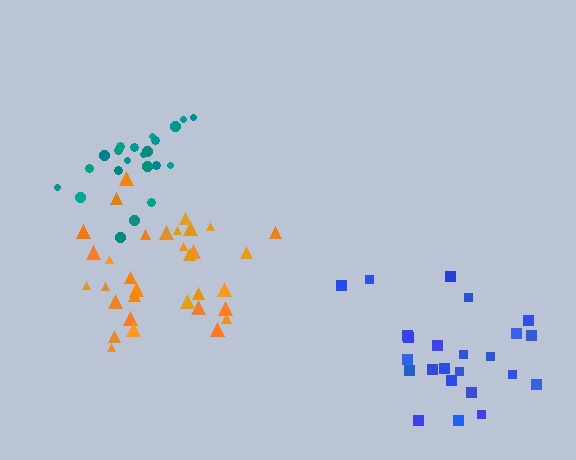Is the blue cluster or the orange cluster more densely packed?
Orange.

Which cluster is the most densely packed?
Teal.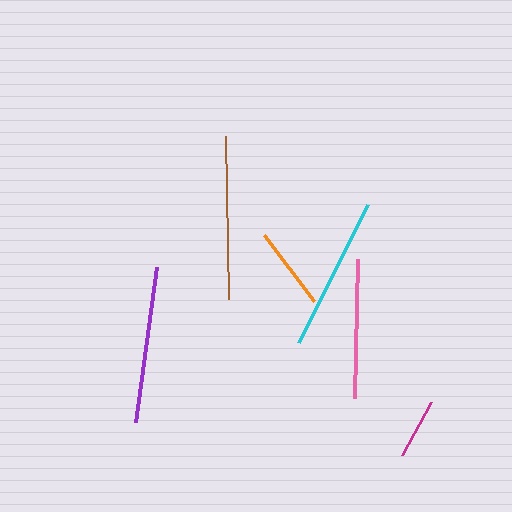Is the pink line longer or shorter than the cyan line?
The cyan line is longer than the pink line.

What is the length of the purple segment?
The purple segment is approximately 156 pixels long.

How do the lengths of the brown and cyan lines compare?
The brown and cyan lines are approximately the same length.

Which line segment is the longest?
The brown line is the longest at approximately 163 pixels.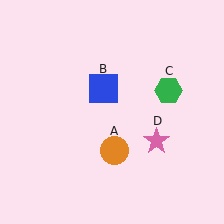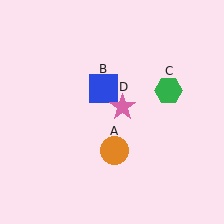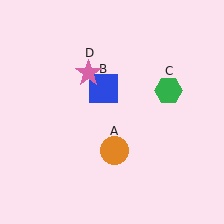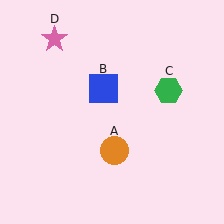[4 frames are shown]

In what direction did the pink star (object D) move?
The pink star (object D) moved up and to the left.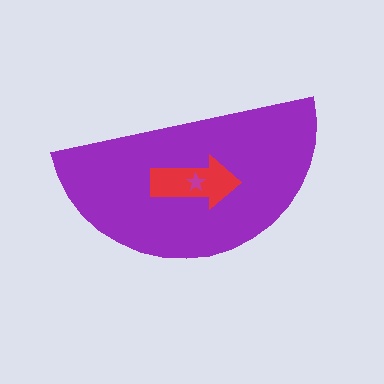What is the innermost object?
The magenta star.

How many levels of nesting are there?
3.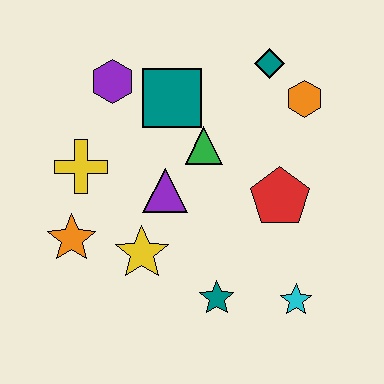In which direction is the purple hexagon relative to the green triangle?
The purple hexagon is to the left of the green triangle.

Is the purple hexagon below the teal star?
No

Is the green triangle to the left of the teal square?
No